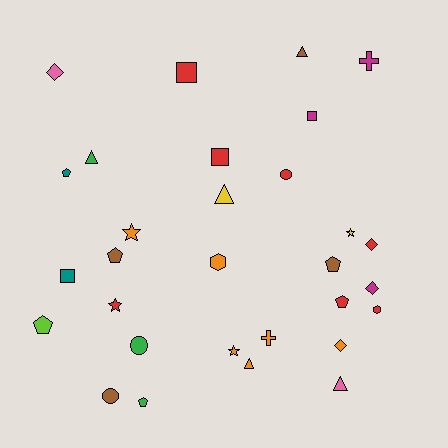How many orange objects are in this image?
There are 6 orange objects.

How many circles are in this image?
There are 3 circles.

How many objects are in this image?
There are 30 objects.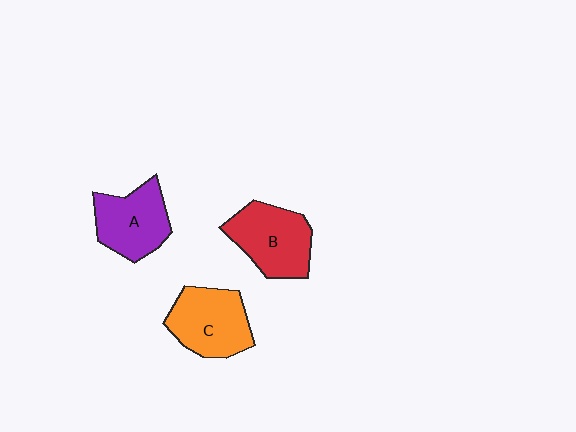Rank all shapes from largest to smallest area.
From largest to smallest: B (red), C (orange), A (purple).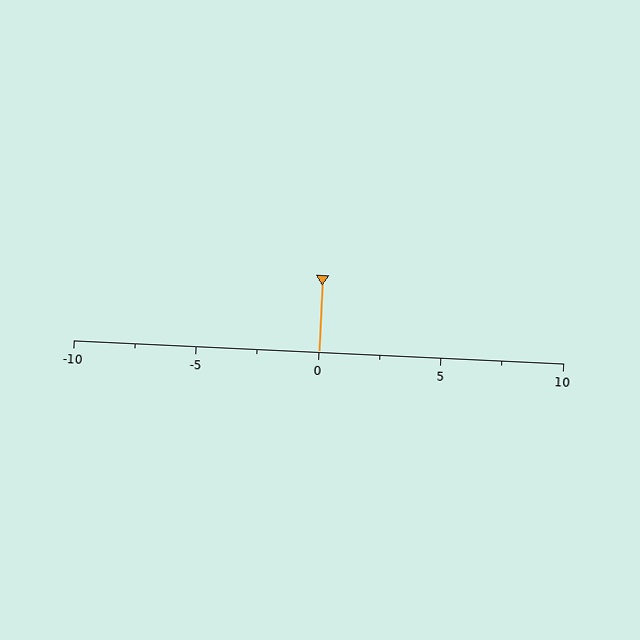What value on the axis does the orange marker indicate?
The marker indicates approximately 0.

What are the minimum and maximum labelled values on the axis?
The axis runs from -10 to 10.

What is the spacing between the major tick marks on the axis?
The major ticks are spaced 5 apart.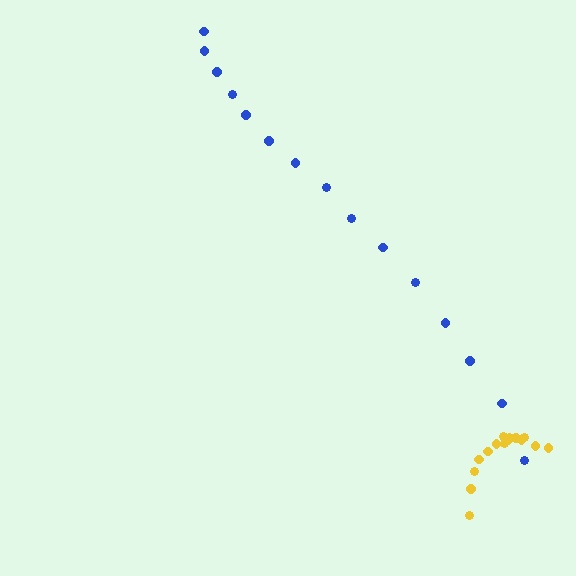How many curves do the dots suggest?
There are 2 distinct paths.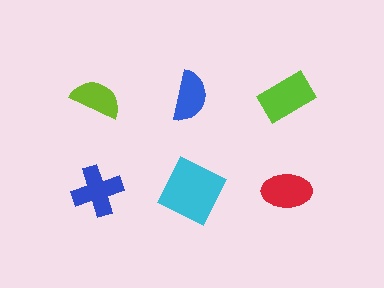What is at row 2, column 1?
A blue cross.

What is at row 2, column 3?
A red ellipse.